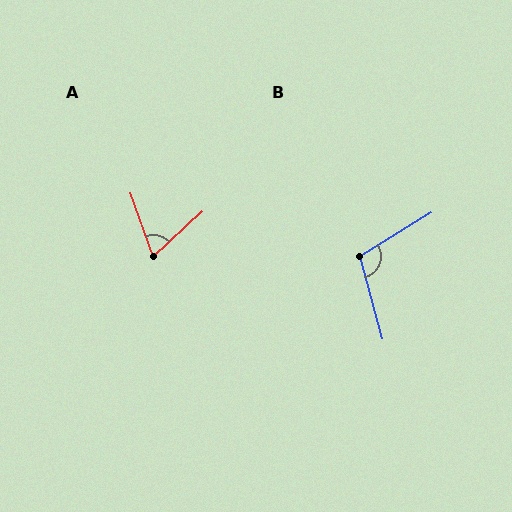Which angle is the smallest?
A, at approximately 67 degrees.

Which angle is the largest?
B, at approximately 107 degrees.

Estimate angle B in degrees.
Approximately 107 degrees.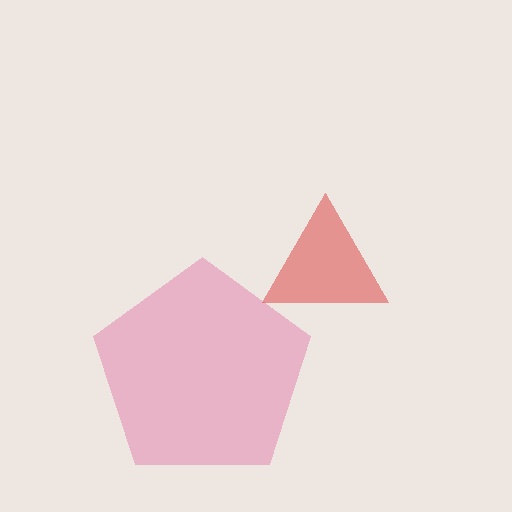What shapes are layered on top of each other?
The layered shapes are: a pink pentagon, a red triangle.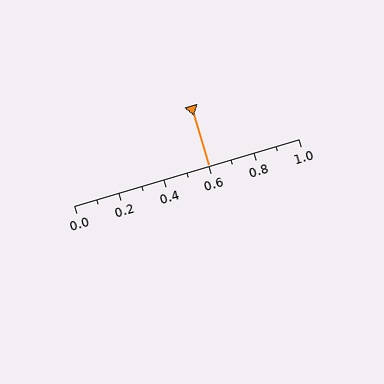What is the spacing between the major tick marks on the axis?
The major ticks are spaced 0.2 apart.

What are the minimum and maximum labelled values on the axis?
The axis runs from 0.0 to 1.0.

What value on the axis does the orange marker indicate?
The marker indicates approximately 0.6.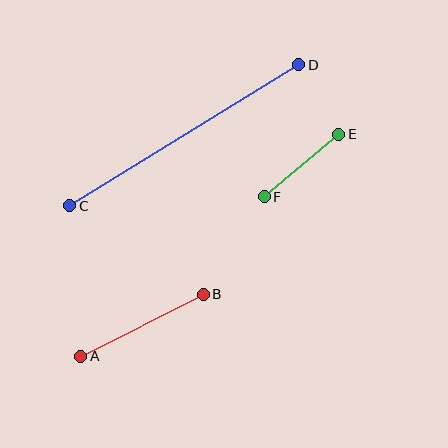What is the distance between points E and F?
The distance is approximately 97 pixels.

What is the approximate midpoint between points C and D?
The midpoint is at approximately (184, 135) pixels.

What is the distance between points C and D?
The distance is approximately 269 pixels.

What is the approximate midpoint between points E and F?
The midpoint is at approximately (302, 166) pixels.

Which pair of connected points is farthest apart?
Points C and D are farthest apart.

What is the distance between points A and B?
The distance is approximately 137 pixels.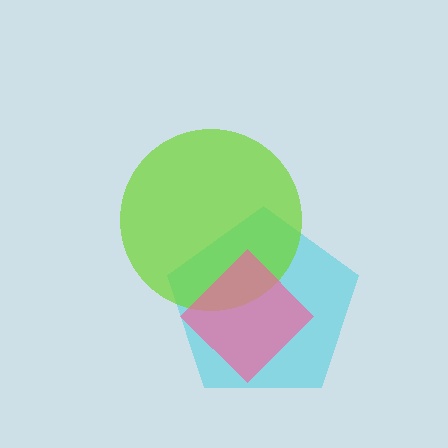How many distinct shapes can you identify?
There are 3 distinct shapes: a cyan pentagon, a lime circle, a pink diamond.